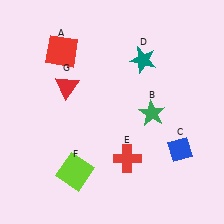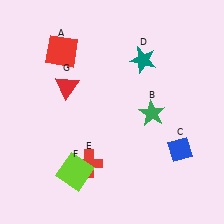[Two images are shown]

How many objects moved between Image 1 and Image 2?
1 object moved between the two images.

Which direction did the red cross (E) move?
The red cross (E) moved left.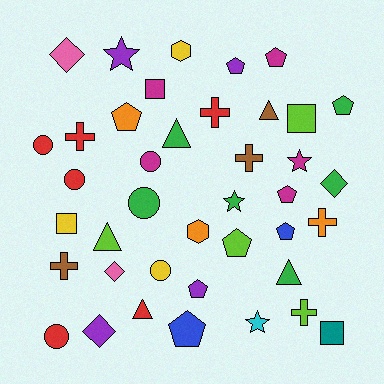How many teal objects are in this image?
There is 1 teal object.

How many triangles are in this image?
There are 5 triangles.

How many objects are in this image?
There are 40 objects.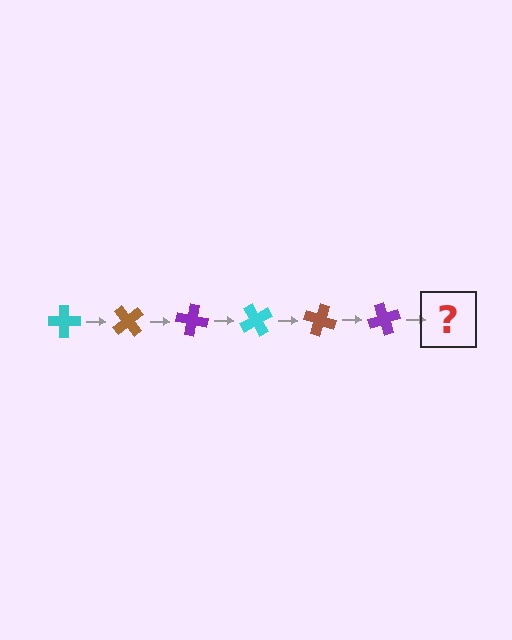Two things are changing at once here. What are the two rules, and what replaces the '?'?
The two rules are that it rotates 50 degrees each step and the color cycles through cyan, brown, and purple. The '?' should be a cyan cross, rotated 300 degrees from the start.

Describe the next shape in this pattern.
It should be a cyan cross, rotated 300 degrees from the start.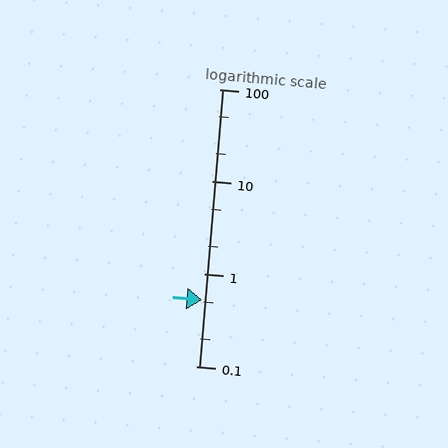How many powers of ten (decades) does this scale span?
The scale spans 3 decades, from 0.1 to 100.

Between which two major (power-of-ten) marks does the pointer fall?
The pointer is between 0.1 and 1.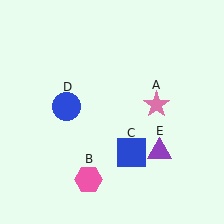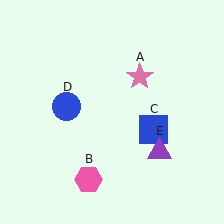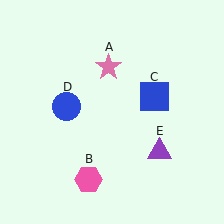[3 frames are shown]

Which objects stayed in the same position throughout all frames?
Pink hexagon (object B) and blue circle (object D) and purple triangle (object E) remained stationary.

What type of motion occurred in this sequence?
The pink star (object A), blue square (object C) rotated counterclockwise around the center of the scene.